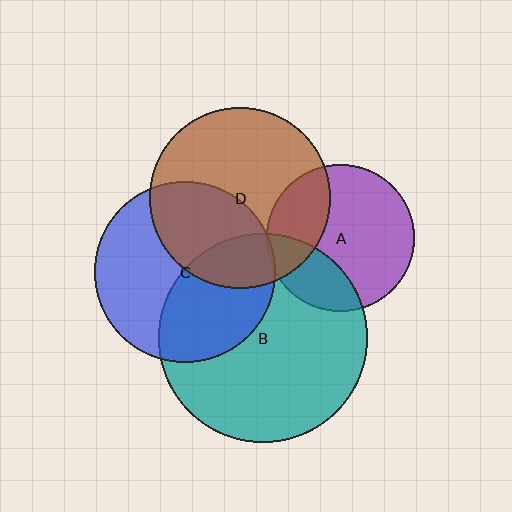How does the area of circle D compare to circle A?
Approximately 1.5 times.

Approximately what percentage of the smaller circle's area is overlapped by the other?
Approximately 40%.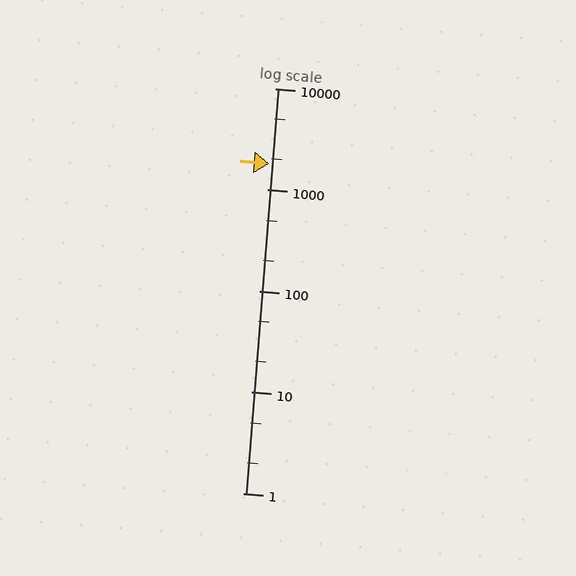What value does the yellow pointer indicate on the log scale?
The pointer indicates approximately 1800.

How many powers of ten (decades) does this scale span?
The scale spans 4 decades, from 1 to 10000.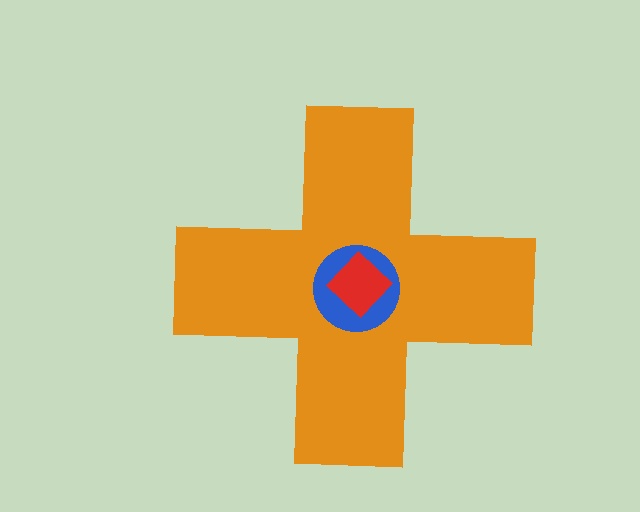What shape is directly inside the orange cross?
The blue circle.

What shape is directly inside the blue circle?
The red diamond.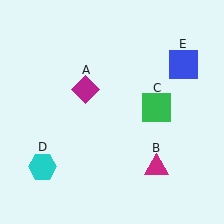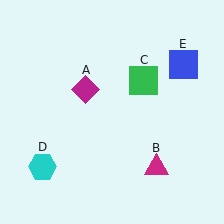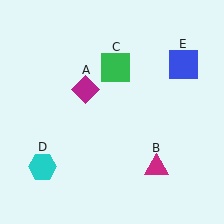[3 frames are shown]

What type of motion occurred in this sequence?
The green square (object C) rotated counterclockwise around the center of the scene.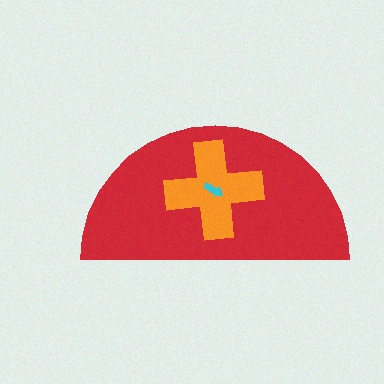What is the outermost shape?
The red semicircle.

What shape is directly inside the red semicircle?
The orange cross.